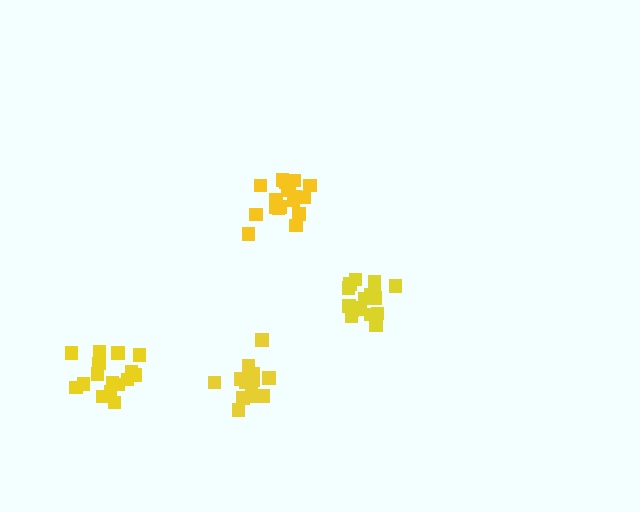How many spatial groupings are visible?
There are 4 spatial groupings.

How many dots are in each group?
Group 1: 17 dots, Group 2: 19 dots, Group 3: 16 dots, Group 4: 14 dots (66 total).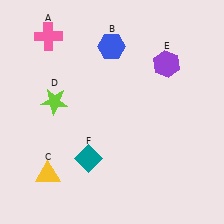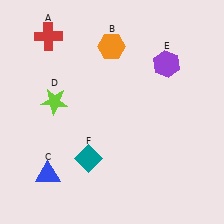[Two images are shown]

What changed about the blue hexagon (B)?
In Image 1, B is blue. In Image 2, it changed to orange.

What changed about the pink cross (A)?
In Image 1, A is pink. In Image 2, it changed to red.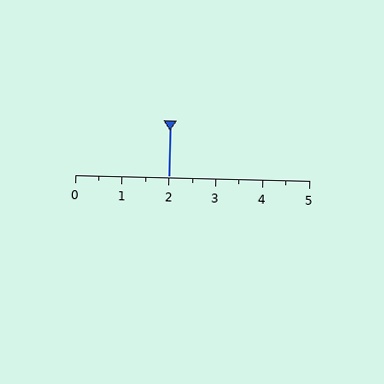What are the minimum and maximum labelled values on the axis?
The axis runs from 0 to 5.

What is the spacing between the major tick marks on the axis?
The major ticks are spaced 1 apart.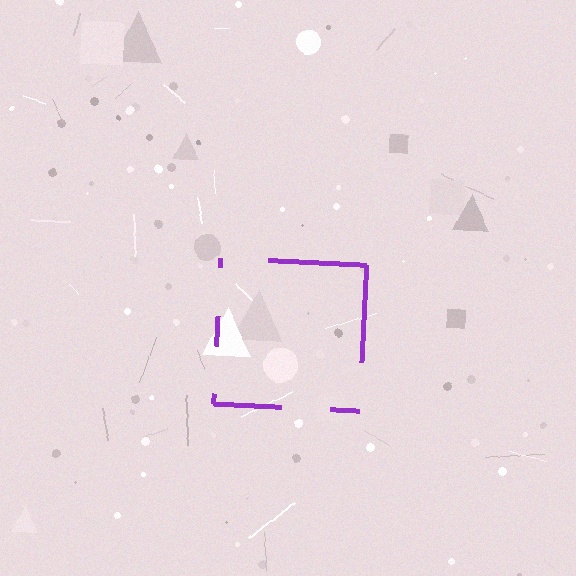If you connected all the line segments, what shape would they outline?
They would outline a square.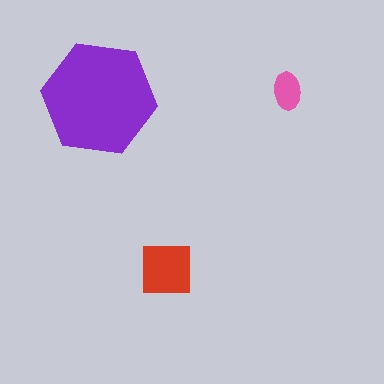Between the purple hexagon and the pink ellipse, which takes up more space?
The purple hexagon.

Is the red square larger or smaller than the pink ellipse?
Larger.